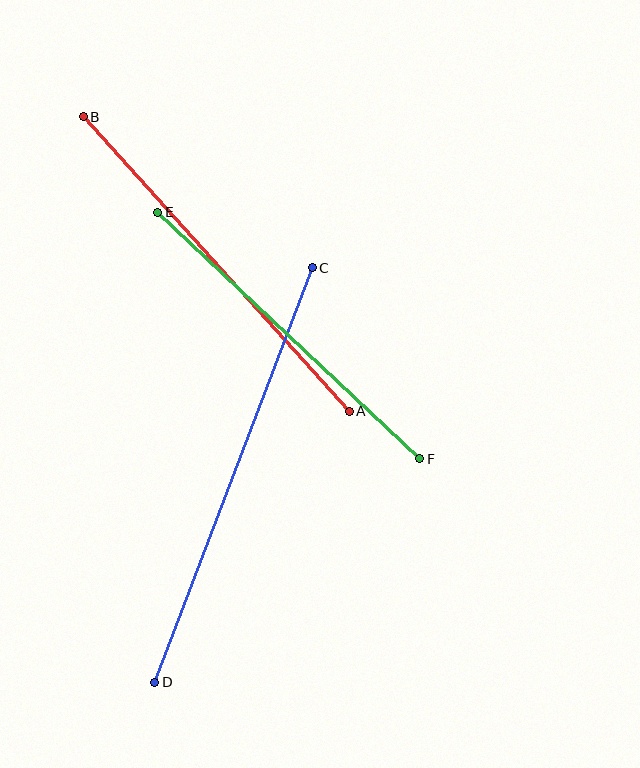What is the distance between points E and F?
The distance is approximately 360 pixels.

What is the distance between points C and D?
The distance is approximately 443 pixels.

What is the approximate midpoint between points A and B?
The midpoint is at approximately (216, 264) pixels.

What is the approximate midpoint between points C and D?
The midpoint is at approximately (234, 475) pixels.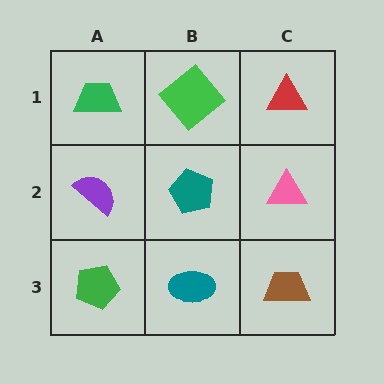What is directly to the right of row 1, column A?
A green diamond.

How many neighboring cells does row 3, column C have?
2.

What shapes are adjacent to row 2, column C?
A red triangle (row 1, column C), a brown trapezoid (row 3, column C), a teal pentagon (row 2, column B).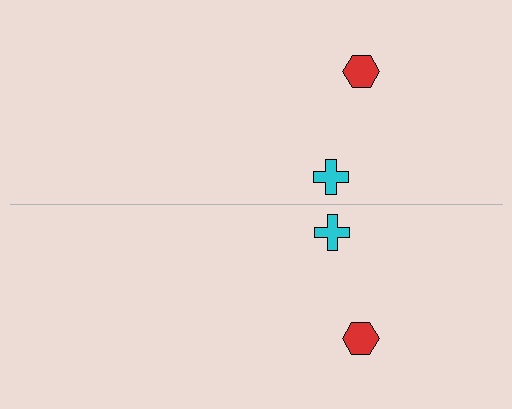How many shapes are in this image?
There are 4 shapes in this image.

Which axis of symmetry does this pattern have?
The pattern has a horizontal axis of symmetry running through the center of the image.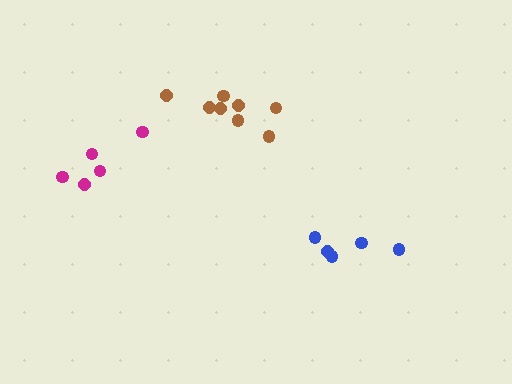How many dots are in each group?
Group 1: 8 dots, Group 2: 5 dots, Group 3: 5 dots (18 total).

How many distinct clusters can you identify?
There are 3 distinct clusters.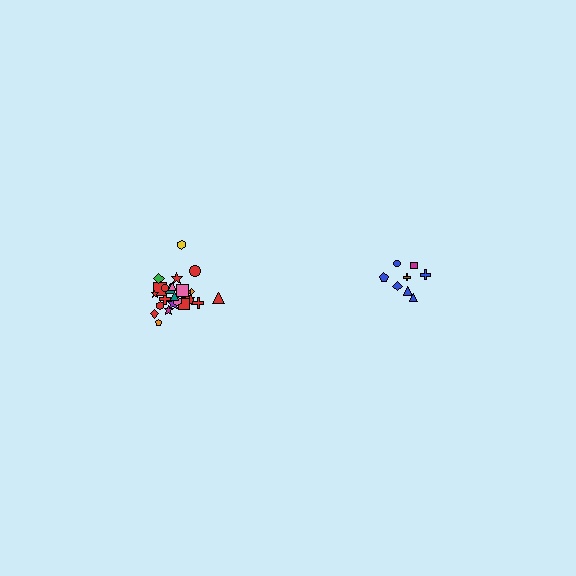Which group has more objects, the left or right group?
The left group.